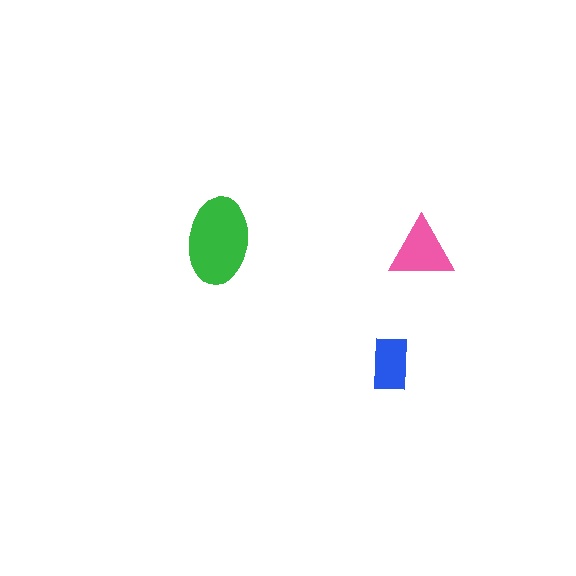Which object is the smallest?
The blue rectangle.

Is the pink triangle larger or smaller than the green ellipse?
Smaller.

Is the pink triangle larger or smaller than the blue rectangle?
Larger.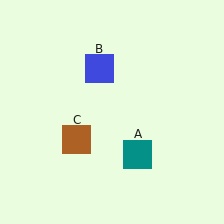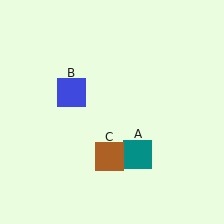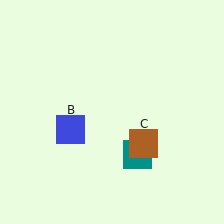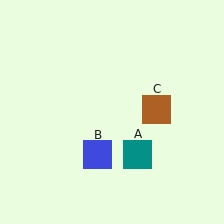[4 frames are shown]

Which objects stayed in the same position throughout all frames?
Teal square (object A) remained stationary.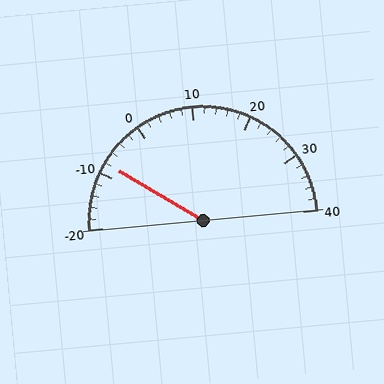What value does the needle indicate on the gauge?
The needle indicates approximately -8.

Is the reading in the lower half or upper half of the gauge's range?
The reading is in the lower half of the range (-20 to 40).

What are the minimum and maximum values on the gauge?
The gauge ranges from -20 to 40.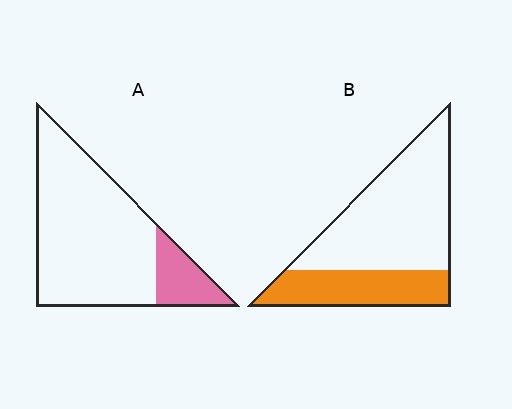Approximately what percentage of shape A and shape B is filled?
A is approximately 15% and B is approximately 35%.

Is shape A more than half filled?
No.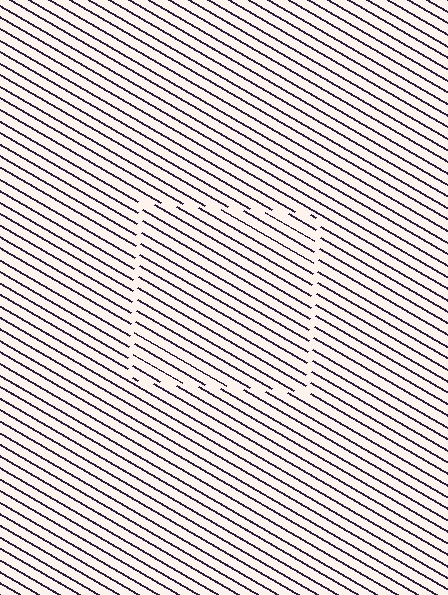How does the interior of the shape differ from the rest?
The interior of the shape contains the same grating, shifted by half a period — the contour is defined by the phase discontinuity where line-ends from the inner and outer gratings abut.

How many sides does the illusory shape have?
4 sides — the line-ends trace a square.